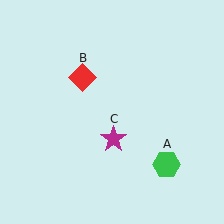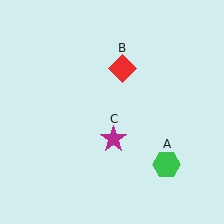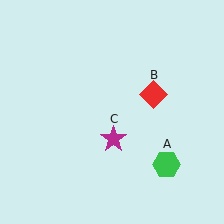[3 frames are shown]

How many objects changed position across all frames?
1 object changed position: red diamond (object B).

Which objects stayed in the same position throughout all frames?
Green hexagon (object A) and magenta star (object C) remained stationary.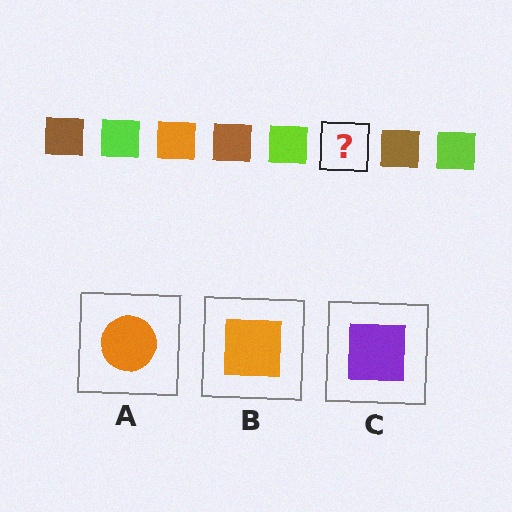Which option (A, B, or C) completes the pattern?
B.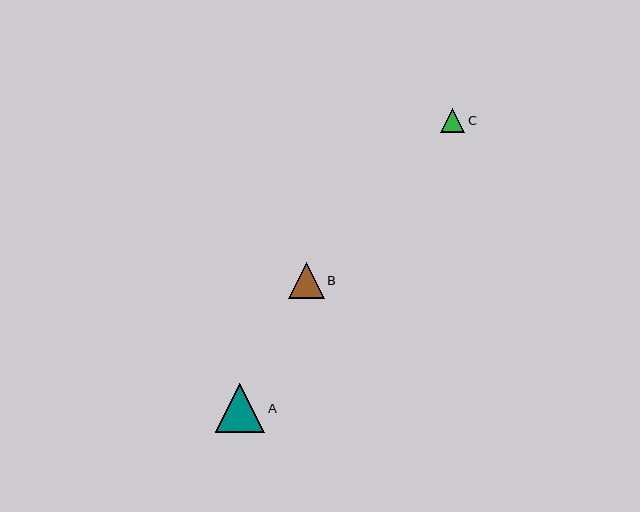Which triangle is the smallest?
Triangle C is the smallest with a size of approximately 24 pixels.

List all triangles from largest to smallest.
From largest to smallest: A, B, C.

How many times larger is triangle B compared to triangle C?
Triangle B is approximately 1.5 times the size of triangle C.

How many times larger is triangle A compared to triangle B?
Triangle A is approximately 1.4 times the size of triangle B.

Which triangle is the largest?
Triangle A is the largest with a size of approximately 49 pixels.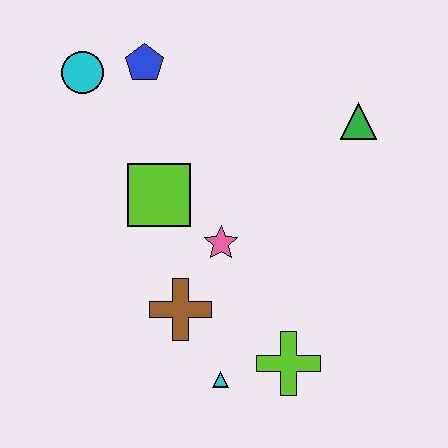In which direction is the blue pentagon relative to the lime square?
The blue pentagon is above the lime square.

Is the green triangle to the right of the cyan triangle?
Yes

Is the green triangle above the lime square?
Yes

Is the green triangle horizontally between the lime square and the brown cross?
No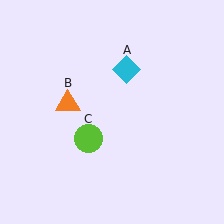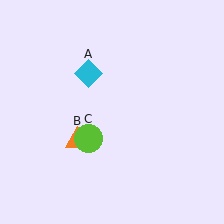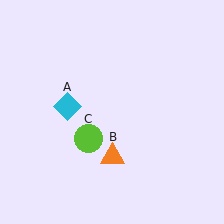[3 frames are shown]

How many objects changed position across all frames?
2 objects changed position: cyan diamond (object A), orange triangle (object B).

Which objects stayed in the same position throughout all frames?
Lime circle (object C) remained stationary.